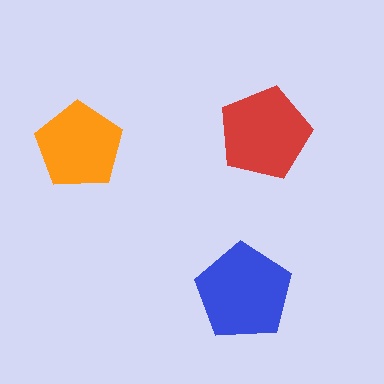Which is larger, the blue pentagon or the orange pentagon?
The blue one.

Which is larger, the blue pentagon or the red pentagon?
The blue one.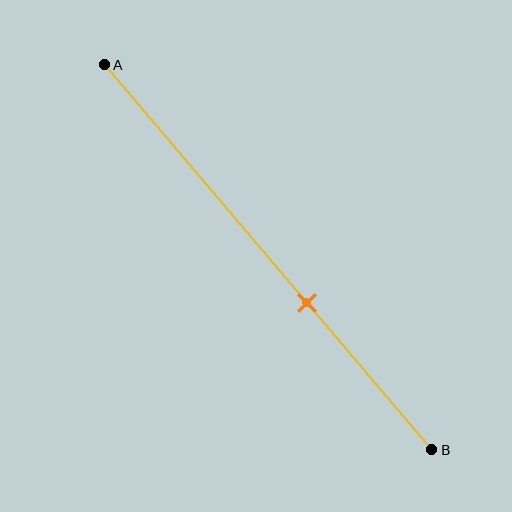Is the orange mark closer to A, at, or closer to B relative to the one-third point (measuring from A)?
The orange mark is closer to point B than the one-third point of segment AB.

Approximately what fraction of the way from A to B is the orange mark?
The orange mark is approximately 60% of the way from A to B.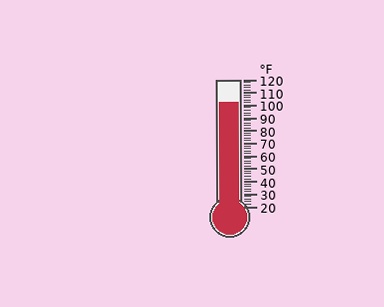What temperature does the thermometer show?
The thermometer shows approximately 102°F.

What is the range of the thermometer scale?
The thermometer scale ranges from 20°F to 120°F.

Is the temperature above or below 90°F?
The temperature is above 90°F.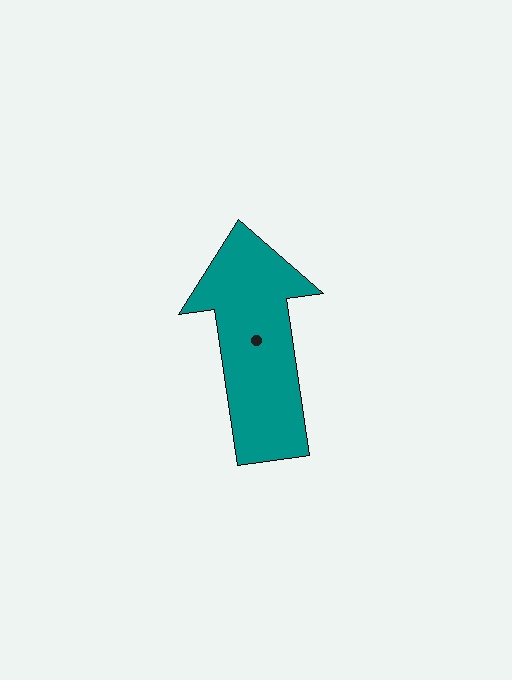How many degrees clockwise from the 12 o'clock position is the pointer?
Approximately 352 degrees.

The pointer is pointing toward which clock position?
Roughly 12 o'clock.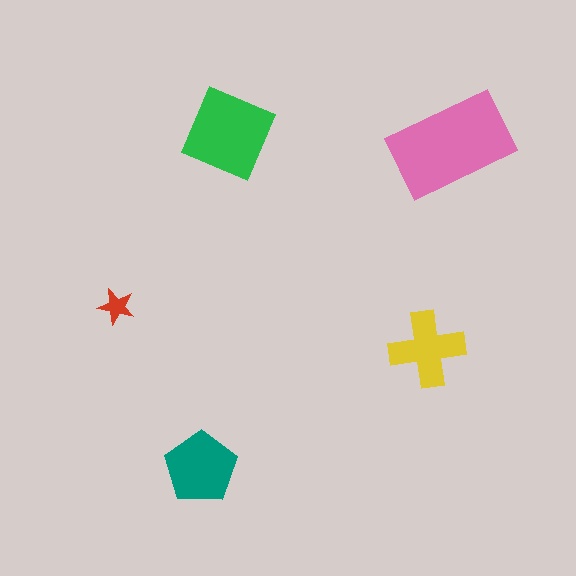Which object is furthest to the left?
The red star is leftmost.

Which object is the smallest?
The red star.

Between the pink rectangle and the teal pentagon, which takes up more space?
The pink rectangle.